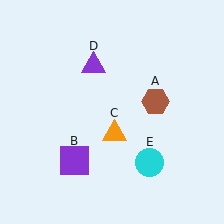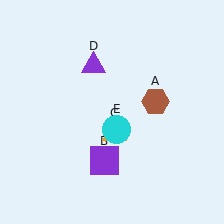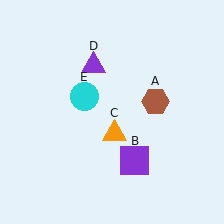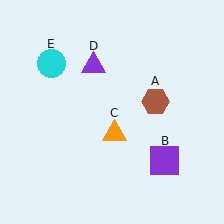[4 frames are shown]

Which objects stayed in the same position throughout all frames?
Brown hexagon (object A) and orange triangle (object C) and purple triangle (object D) remained stationary.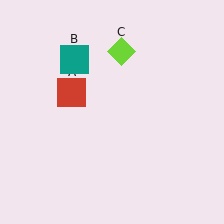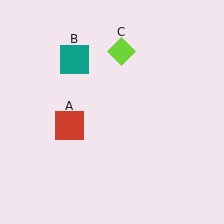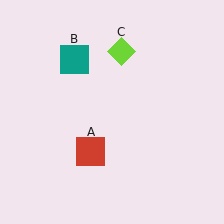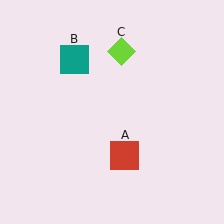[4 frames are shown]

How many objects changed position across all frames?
1 object changed position: red square (object A).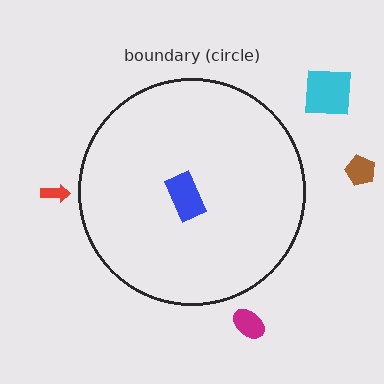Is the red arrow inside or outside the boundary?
Outside.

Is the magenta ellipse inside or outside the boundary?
Outside.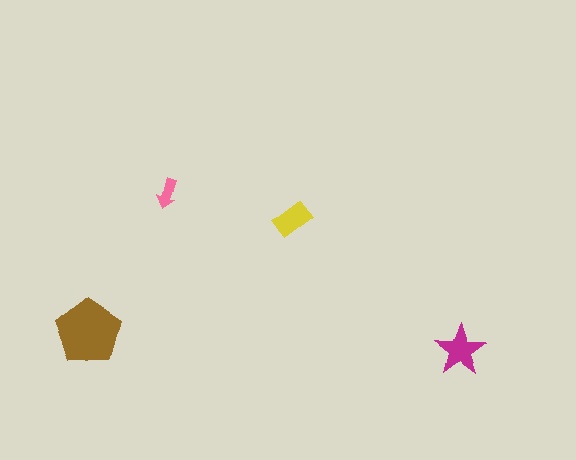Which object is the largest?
The brown pentagon.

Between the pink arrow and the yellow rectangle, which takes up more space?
The yellow rectangle.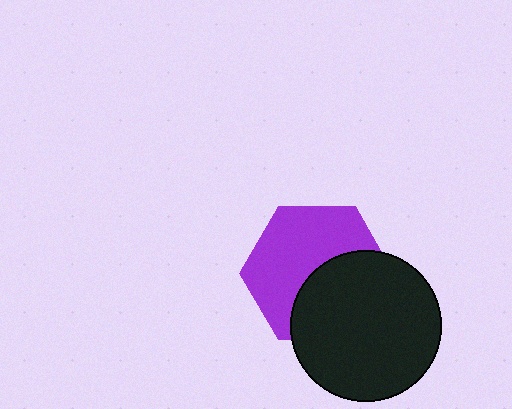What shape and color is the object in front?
The object in front is a black circle.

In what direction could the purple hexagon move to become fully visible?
The purple hexagon could move toward the upper-left. That would shift it out from behind the black circle entirely.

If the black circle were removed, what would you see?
You would see the complete purple hexagon.